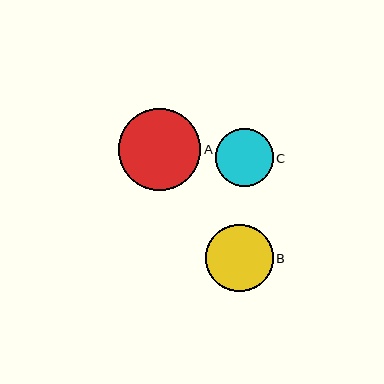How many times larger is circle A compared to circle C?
Circle A is approximately 1.4 times the size of circle C.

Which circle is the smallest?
Circle C is the smallest with a size of approximately 57 pixels.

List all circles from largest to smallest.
From largest to smallest: A, B, C.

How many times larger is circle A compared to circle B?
Circle A is approximately 1.2 times the size of circle B.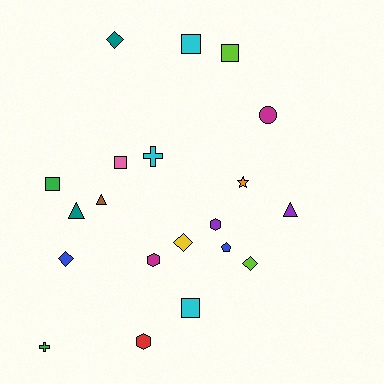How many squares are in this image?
There are 5 squares.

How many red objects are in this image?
There is 1 red object.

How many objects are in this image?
There are 20 objects.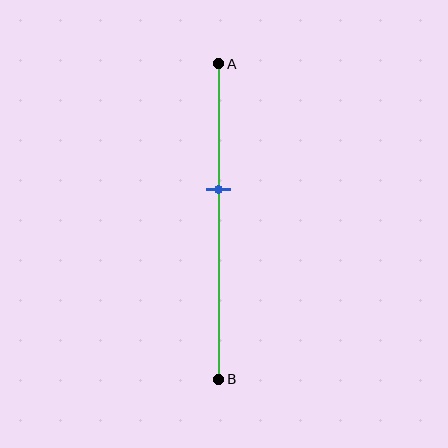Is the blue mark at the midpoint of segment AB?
No, the mark is at about 40% from A, not at the 50% midpoint.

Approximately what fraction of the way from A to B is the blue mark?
The blue mark is approximately 40% of the way from A to B.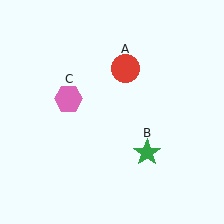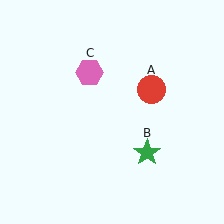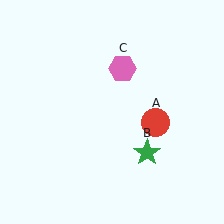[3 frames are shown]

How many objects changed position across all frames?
2 objects changed position: red circle (object A), pink hexagon (object C).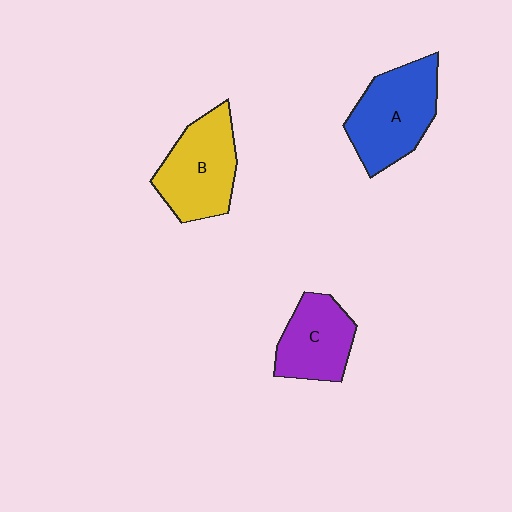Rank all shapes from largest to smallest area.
From largest to smallest: A (blue), B (yellow), C (purple).